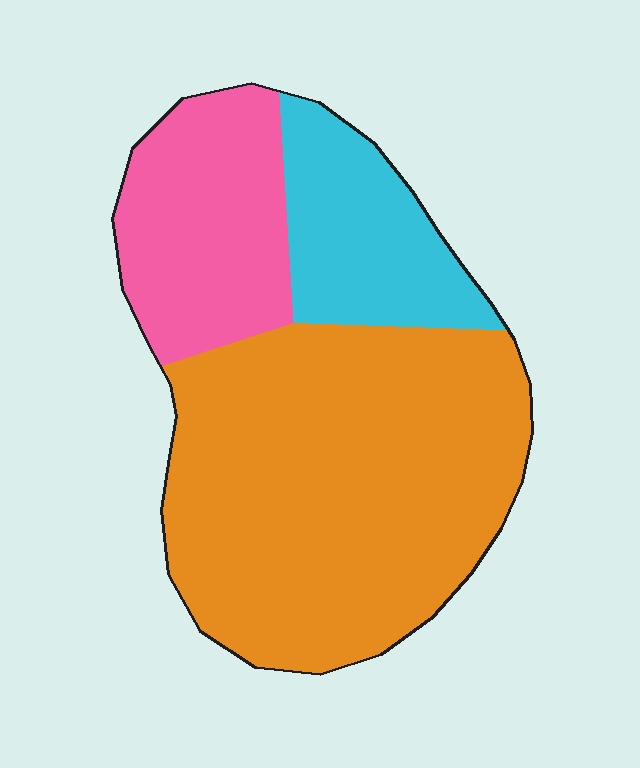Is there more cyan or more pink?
Pink.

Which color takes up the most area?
Orange, at roughly 60%.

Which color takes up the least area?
Cyan, at roughly 20%.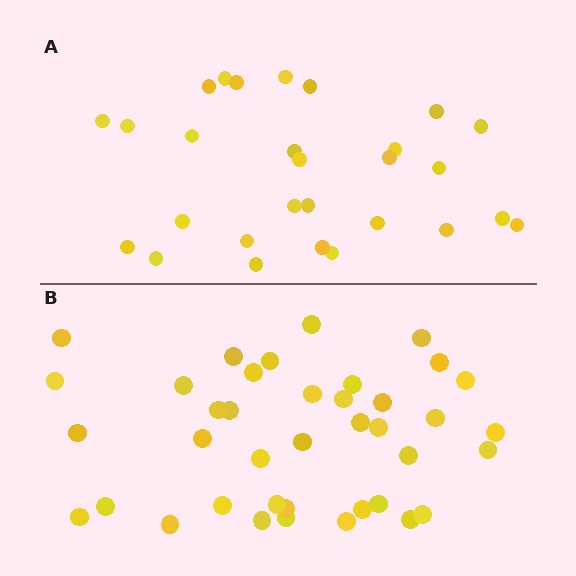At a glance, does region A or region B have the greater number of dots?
Region B (the bottom region) has more dots.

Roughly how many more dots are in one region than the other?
Region B has roughly 12 or so more dots than region A.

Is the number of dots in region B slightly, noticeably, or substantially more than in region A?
Region B has noticeably more, but not dramatically so. The ratio is roughly 1.4 to 1.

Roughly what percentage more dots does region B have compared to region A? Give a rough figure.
About 40% more.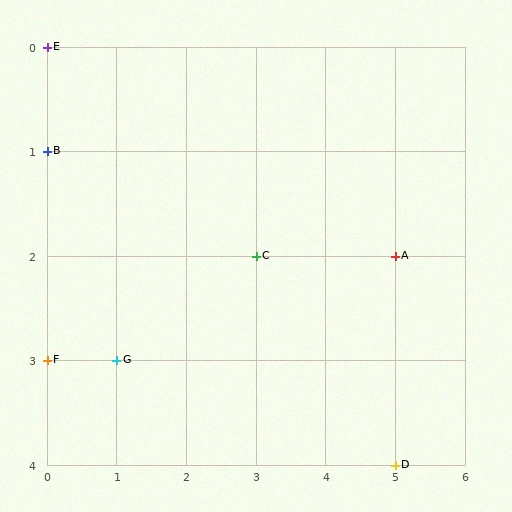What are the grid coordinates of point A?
Point A is at grid coordinates (5, 2).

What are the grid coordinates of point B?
Point B is at grid coordinates (0, 1).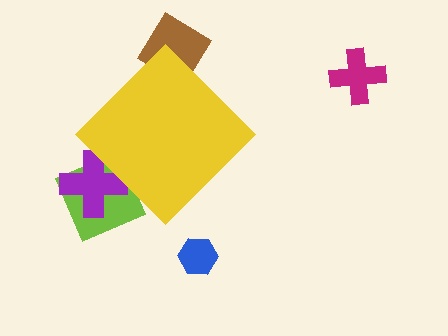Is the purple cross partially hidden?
Yes, the purple cross is partially hidden behind the yellow diamond.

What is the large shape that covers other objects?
A yellow diamond.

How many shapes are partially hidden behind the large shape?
3 shapes are partially hidden.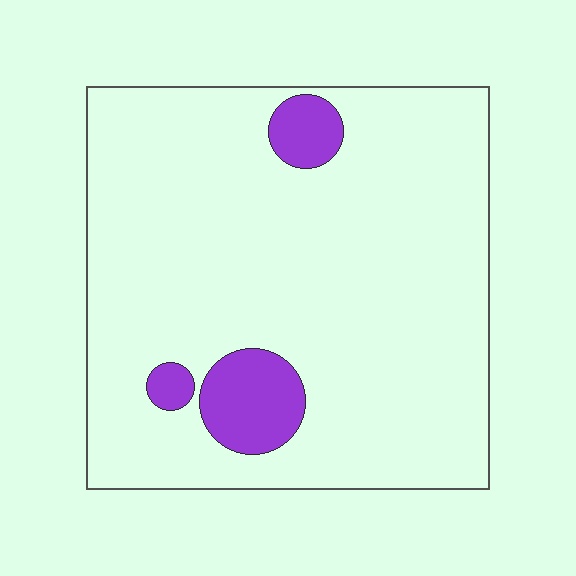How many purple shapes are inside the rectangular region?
3.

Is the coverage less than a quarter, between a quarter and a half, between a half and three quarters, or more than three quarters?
Less than a quarter.